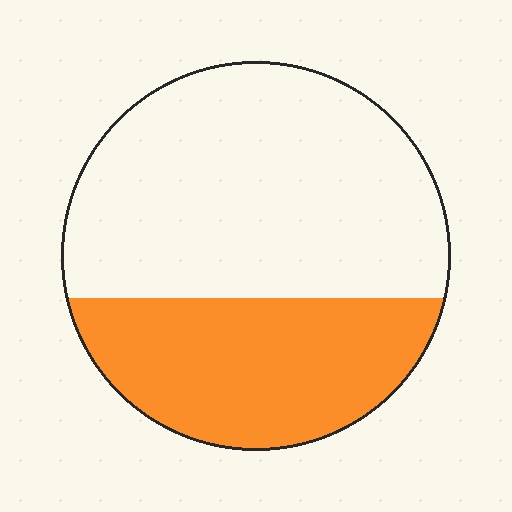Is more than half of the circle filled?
No.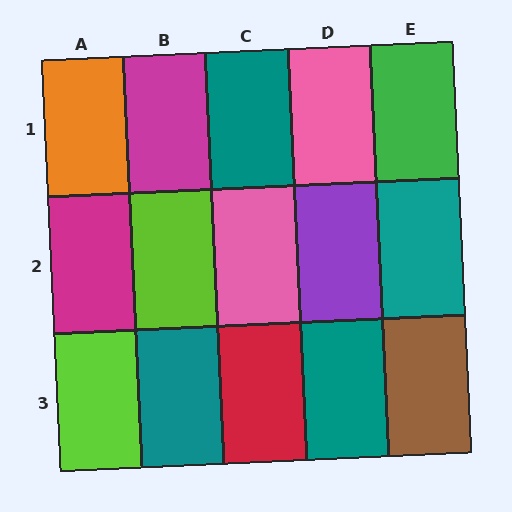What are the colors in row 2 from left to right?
Magenta, lime, pink, purple, teal.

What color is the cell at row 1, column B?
Magenta.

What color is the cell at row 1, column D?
Pink.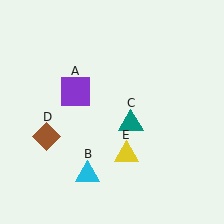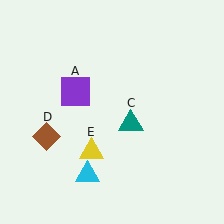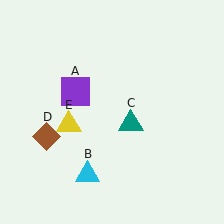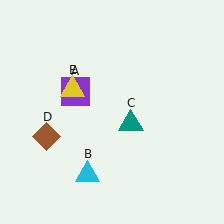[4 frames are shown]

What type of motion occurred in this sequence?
The yellow triangle (object E) rotated clockwise around the center of the scene.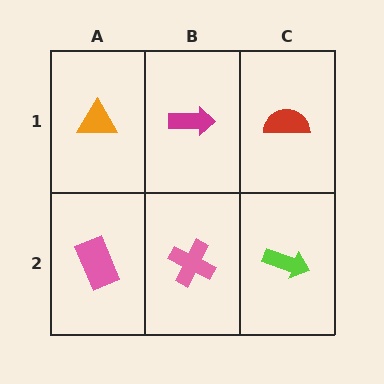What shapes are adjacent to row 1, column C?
A lime arrow (row 2, column C), a magenta arrow (row 1, column B).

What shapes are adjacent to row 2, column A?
An orange triangle (row 1, column A), a pink cross (row 2, column B).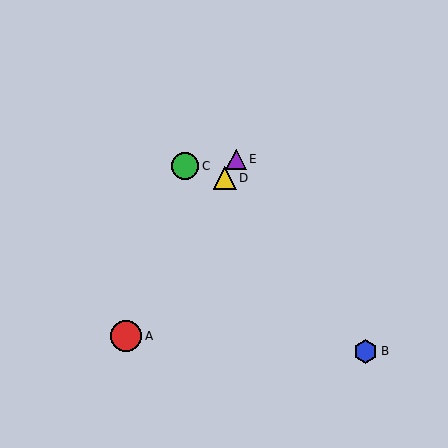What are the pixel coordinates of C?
Object C is at (185, 166).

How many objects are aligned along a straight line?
3 objects (A, D, E) are aligned along a straight line.